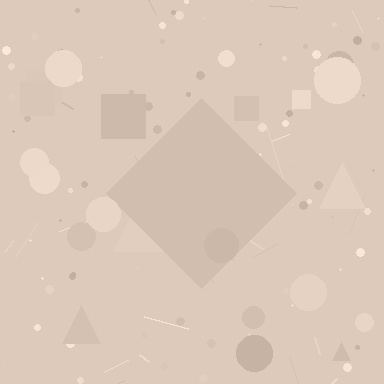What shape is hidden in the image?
A diamond is hidden in the image.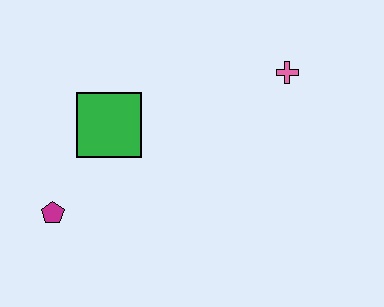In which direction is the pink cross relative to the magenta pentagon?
The pink cross is to the right of the magenta pentagon.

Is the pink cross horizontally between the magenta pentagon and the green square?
No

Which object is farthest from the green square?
The pink cross is farthest from the green square.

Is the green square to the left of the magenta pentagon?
No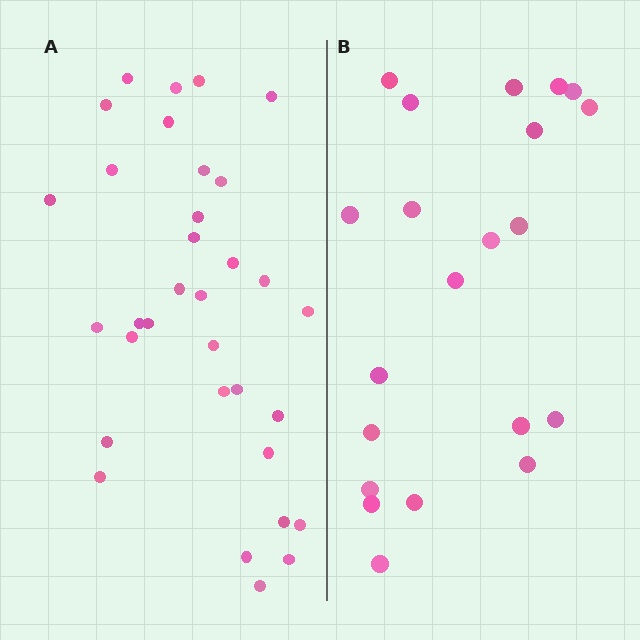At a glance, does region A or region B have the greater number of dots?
Region A (the left region) has more dots.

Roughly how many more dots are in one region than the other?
Region A has roughly 12 or so more dots than region B.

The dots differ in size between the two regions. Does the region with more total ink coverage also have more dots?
No. Region B has more total ink coverage because its dots are larger, but region A actually contains more individual dots. Total area can be misleading — the number of items is what matters here.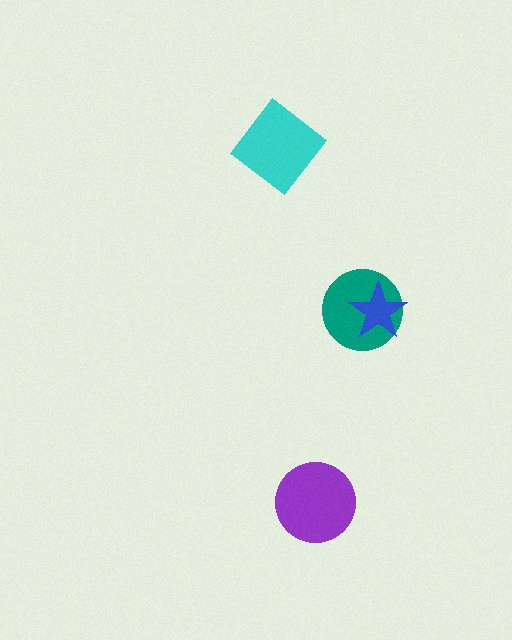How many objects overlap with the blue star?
1 object overlaps with the blue star.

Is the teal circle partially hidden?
Yes, it is partially covered by another shape.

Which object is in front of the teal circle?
The blue star is in front of the teal circle.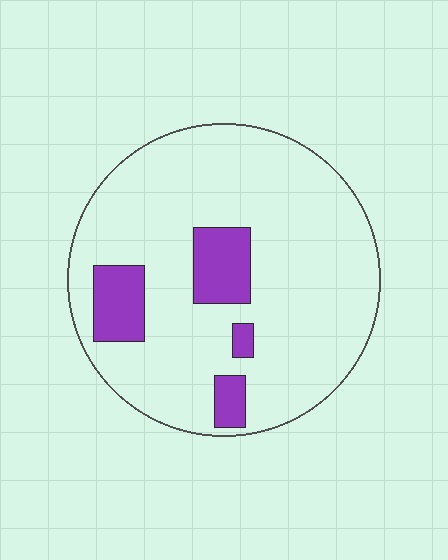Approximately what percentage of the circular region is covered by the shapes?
Approximately 15%.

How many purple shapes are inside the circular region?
4.